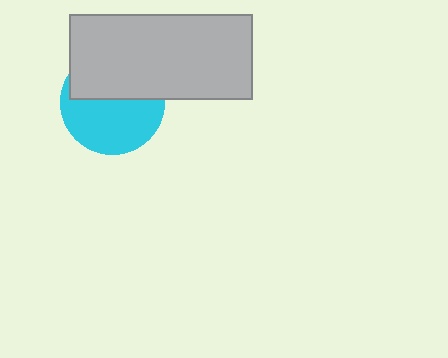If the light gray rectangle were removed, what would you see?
You would see the complete cyan circle.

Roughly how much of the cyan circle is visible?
About half of it is visible (roughly 56%).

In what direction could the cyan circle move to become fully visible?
The cyan circle could move down. That would shift it out from behind the light gray rectangle entirely.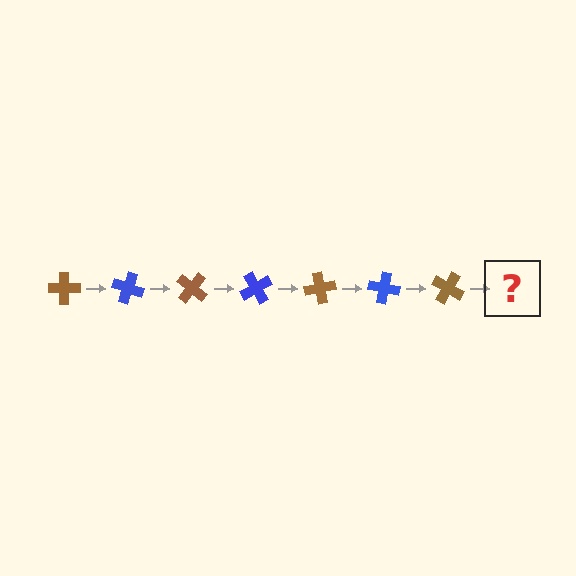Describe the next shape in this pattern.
It should be a blue cross, rotated 140 degrees from the start.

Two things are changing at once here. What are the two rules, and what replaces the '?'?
The two rules are that it rotates 20 degrees each step and the color cycles through brown and blue. The '?' should be a blue cross, rotated 140 degrees from the start.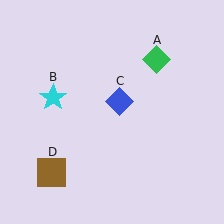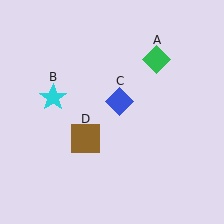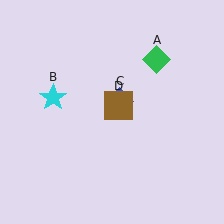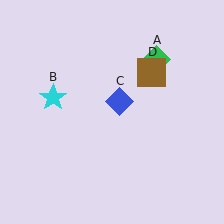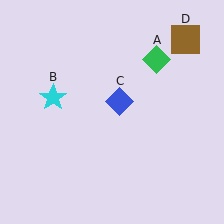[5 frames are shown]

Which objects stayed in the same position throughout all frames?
Green diamond (object A) and cyan star (object B) and blue diamond (object C) remained stationary.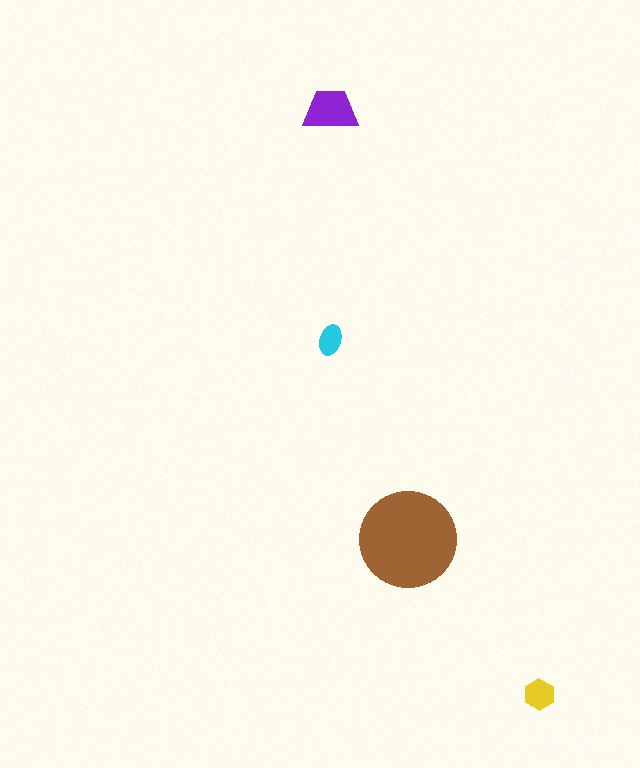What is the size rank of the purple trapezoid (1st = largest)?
2nd.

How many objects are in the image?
There are 4 objects in the image.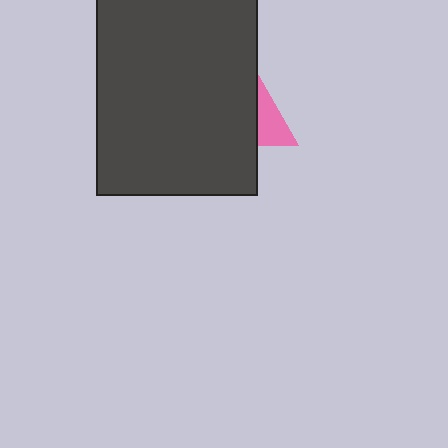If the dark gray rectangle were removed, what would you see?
You would see the complete pink triangle.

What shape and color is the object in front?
The object in front is a dark gray rectangle.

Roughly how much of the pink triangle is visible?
A small part of it is visible (roughly 36%).